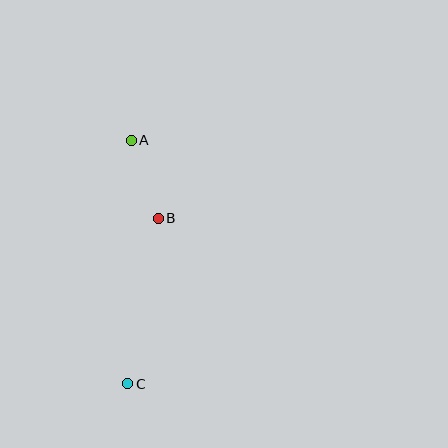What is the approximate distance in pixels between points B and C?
The distance between B and C is approximately 168 pixels.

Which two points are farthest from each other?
Points A and C are farthest from each other.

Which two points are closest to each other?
Points A and B are closest to each other.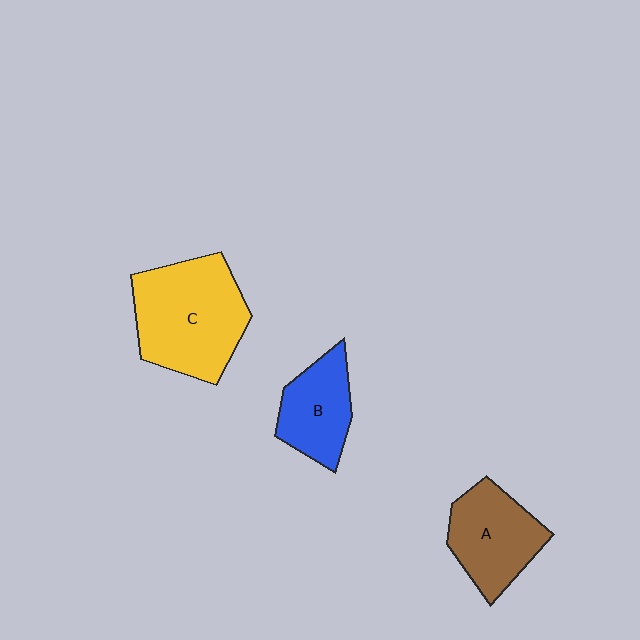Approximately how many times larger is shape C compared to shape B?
Approximately 1.8 times.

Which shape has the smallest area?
Shape B (blue).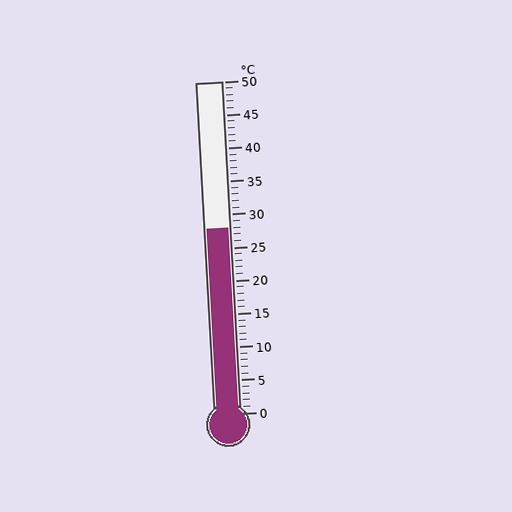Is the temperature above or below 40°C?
The temperature is below 40°C.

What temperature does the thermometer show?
The thermometer shows approximately 28°C.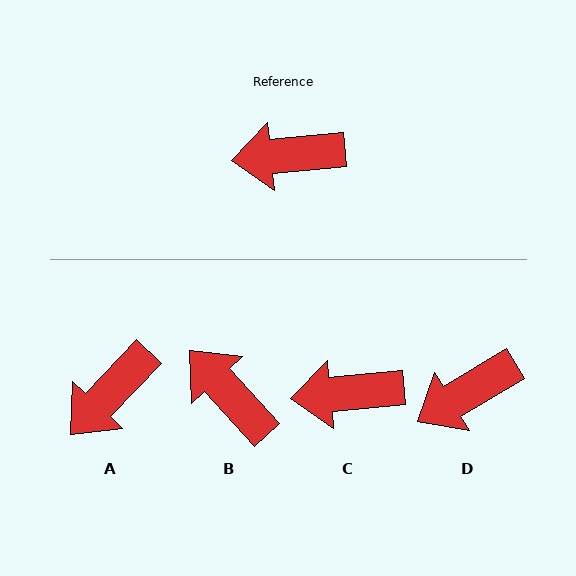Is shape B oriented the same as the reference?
No, it is off by about 53 degrees.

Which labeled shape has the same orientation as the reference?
C.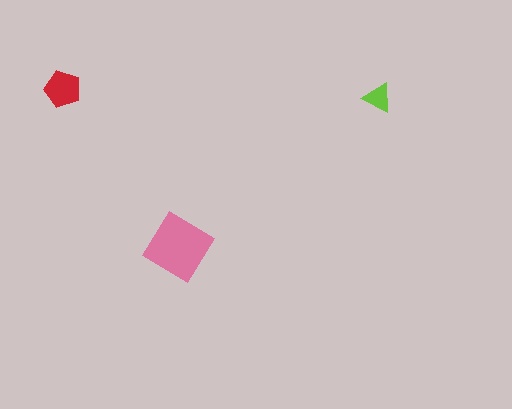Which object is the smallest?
The lime triangle.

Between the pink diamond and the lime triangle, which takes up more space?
The pink diamond.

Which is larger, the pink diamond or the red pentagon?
The pink diamond.